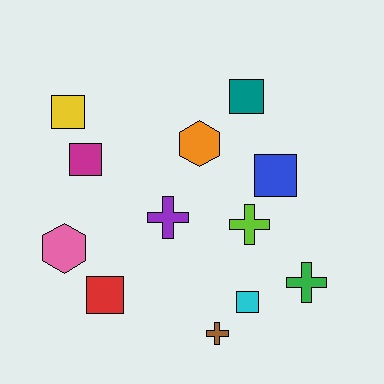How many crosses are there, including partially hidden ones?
There are 4 crosses.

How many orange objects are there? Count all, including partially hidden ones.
There is 1 orange object.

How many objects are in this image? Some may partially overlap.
There are 12 objects.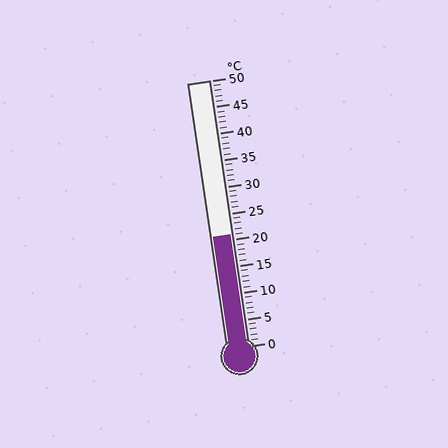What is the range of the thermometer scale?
The thermometer scale ranges from 0°C to 50°C.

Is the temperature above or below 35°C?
The temperature is below 35°C.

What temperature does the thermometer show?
The thermometer shows approximately 21°C.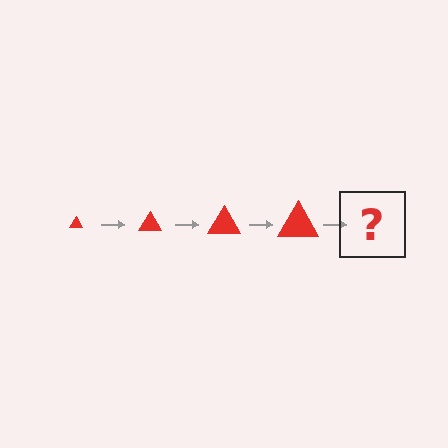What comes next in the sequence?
The next element should be a red triangle, larger than the previous one.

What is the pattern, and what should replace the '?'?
The pattern is that the triangle gets progressively larger each step. The '?' should be a red triangle, larger than the previous one.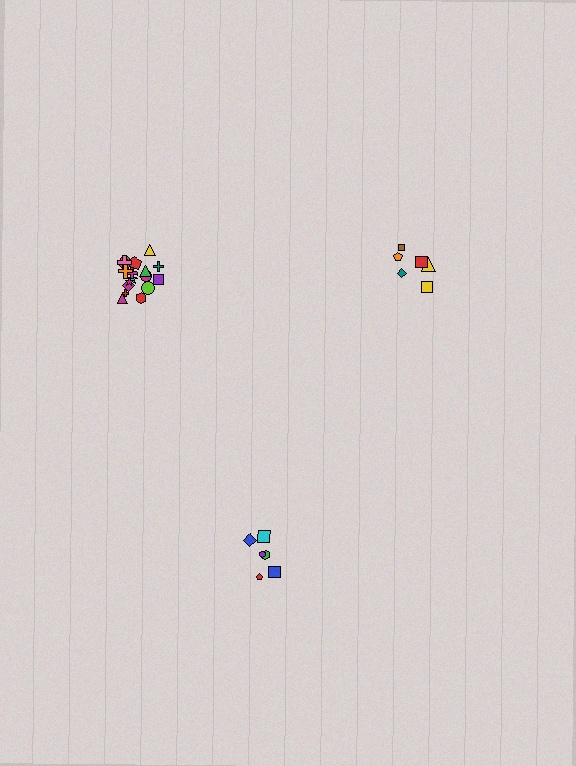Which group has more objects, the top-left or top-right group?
The top-left group.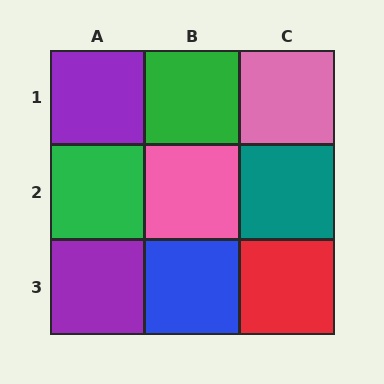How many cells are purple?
2 cells are purple.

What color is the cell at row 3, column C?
Red.